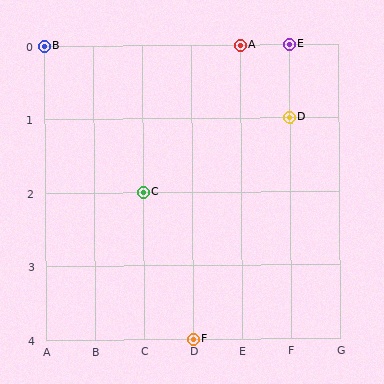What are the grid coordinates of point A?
Point A is at grid coordinates (E, 0).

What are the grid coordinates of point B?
Point B is at grid coordinates (A, 0).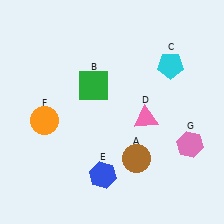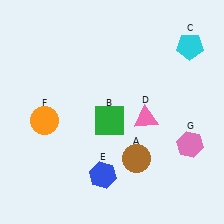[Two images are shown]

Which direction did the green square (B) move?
The green square (B) moved down.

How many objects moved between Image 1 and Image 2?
2 objects moved between the two images.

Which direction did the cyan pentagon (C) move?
The cyan pentagon (C) moved right.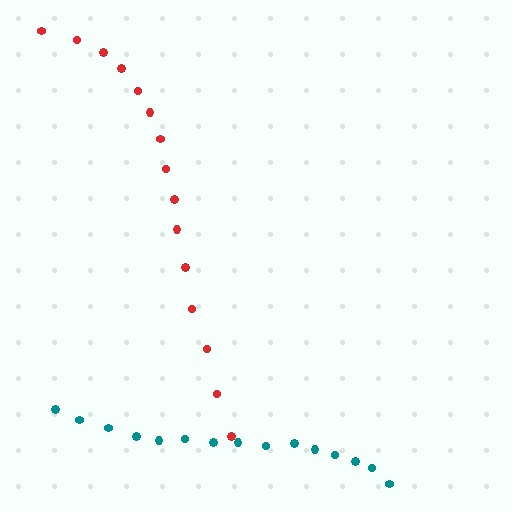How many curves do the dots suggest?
There are 2 distinct paths.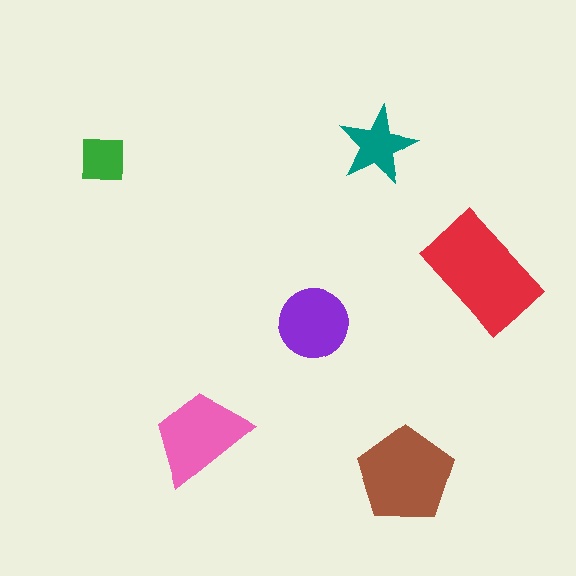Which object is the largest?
The red rectangle.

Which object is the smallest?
The green square.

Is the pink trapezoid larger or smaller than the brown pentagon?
Smaller.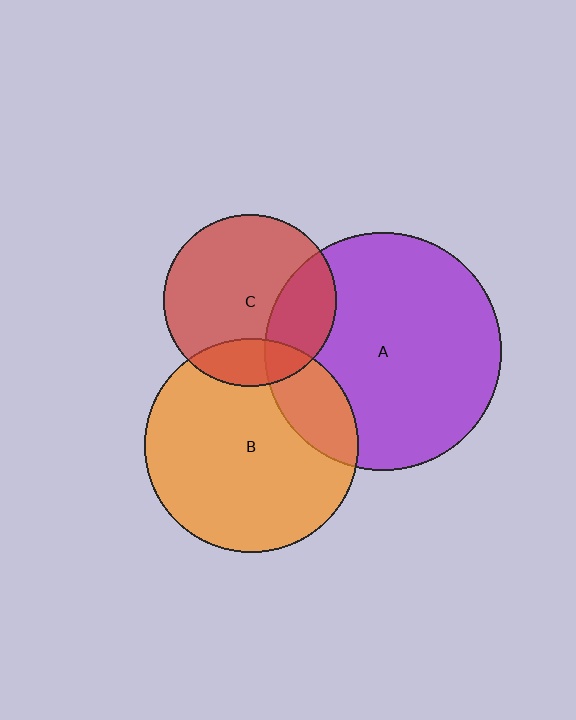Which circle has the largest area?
Circle A (purple).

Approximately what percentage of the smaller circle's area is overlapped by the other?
Approximately 20%.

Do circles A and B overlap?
Yes.